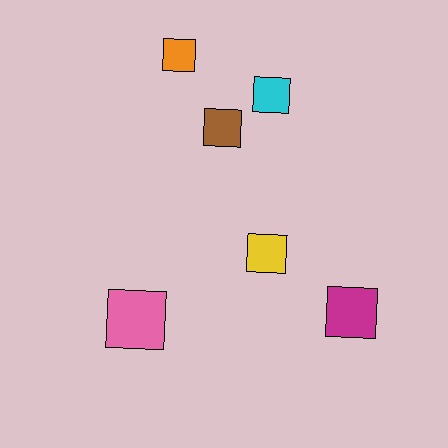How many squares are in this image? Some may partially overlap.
There are 6 squares.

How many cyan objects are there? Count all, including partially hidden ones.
There is 1 cyan object.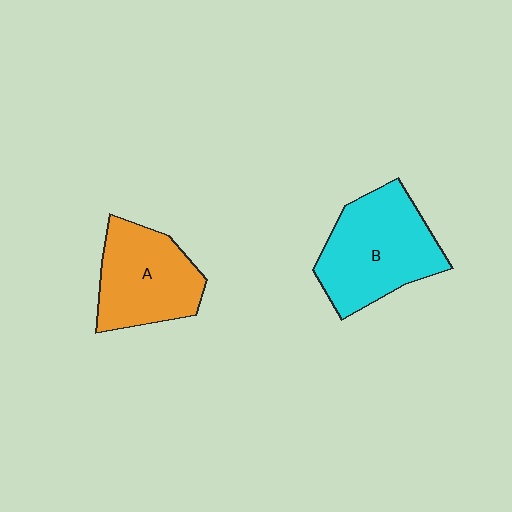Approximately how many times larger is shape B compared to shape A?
Approximately 1.2 times.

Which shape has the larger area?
Shape B (cyan).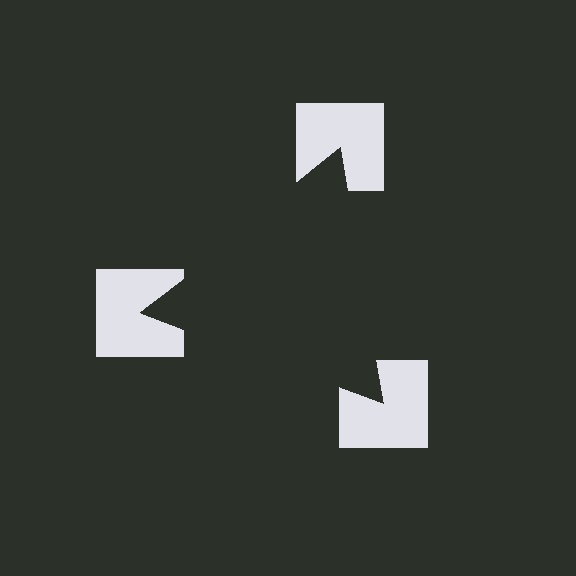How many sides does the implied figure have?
3 sides.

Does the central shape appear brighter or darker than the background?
It typically appears slightly darker than the background, even though no actual brightness change is drawn.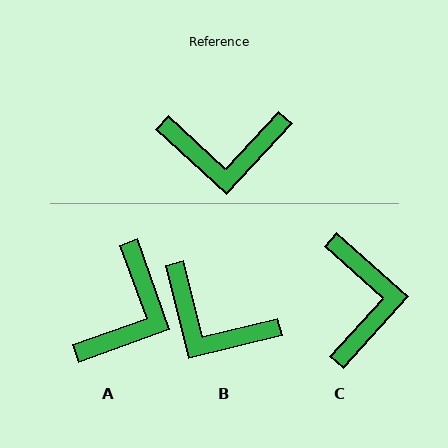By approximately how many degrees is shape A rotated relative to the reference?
Approximately 63 degrees counter-clockwise.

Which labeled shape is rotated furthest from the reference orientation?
C, about 91 degrees away.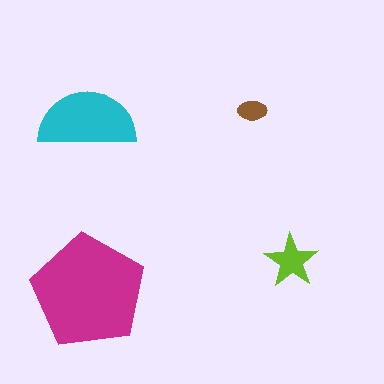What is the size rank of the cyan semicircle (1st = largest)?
2nd.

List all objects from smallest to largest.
The brown ellipse, the lime star, the cyan semicircle, the magenta pentagon.